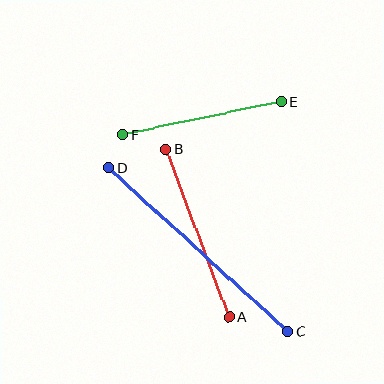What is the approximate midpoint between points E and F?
The midpoint is at approximately (202, 118) pixels.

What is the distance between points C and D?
The distance is approximately 243 pixels.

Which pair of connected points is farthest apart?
Points C and D are farthest apart.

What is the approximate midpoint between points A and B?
The midpoint is at approximately (198, 233) pixels.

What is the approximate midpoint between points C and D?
The midpoint is at approximately (198, 250) pixels.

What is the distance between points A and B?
The distance is approximately 179 pixels.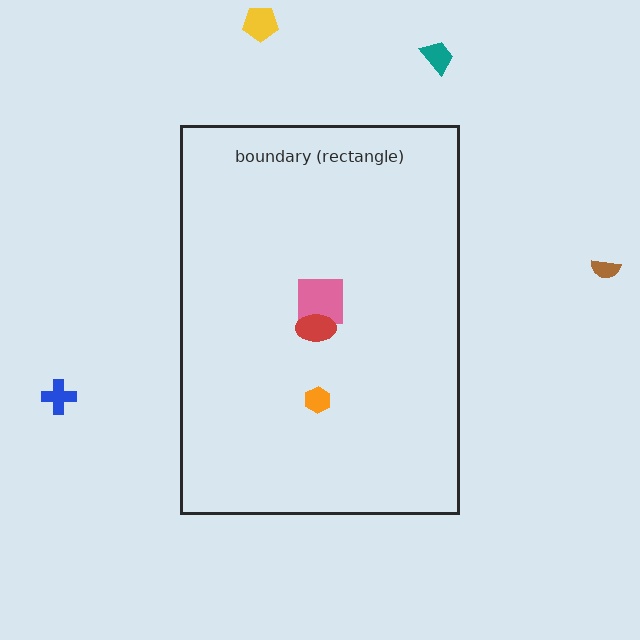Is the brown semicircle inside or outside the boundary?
Outside.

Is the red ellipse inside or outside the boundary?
Inside.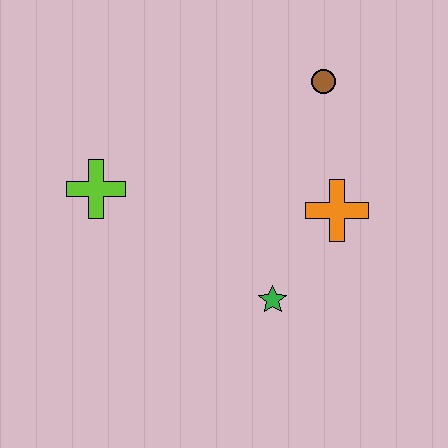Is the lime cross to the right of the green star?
No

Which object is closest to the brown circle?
The orange cross is closest to the brown circle.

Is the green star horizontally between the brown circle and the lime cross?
Yes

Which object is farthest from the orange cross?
The lime cross is farthest from the orange cross.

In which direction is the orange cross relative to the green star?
The orange cross is above the green star.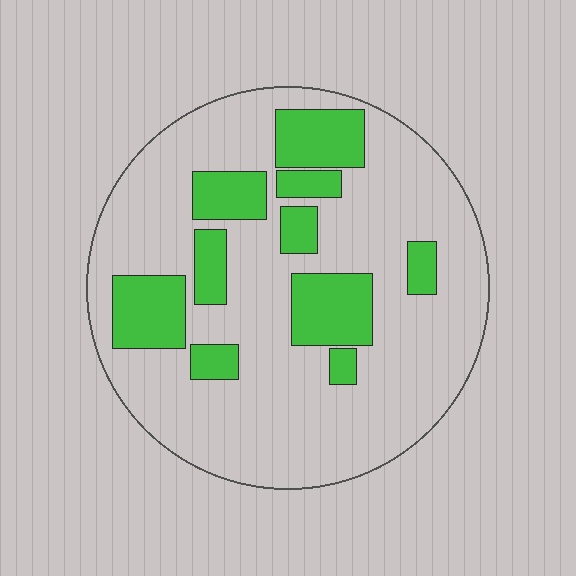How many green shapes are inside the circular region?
10.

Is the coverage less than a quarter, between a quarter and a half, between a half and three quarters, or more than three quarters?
Less than a quarter.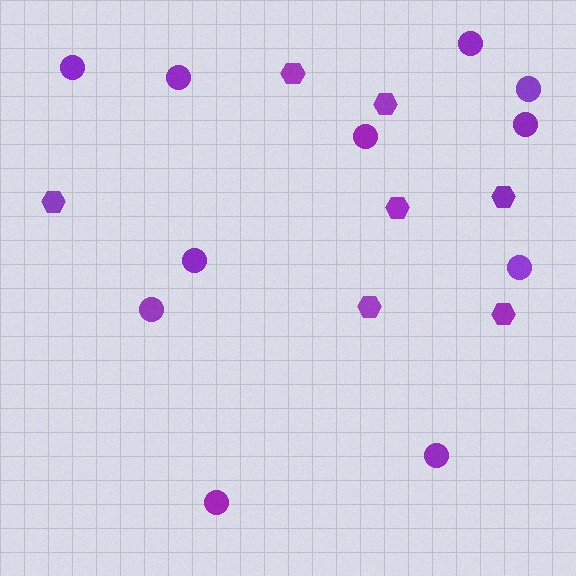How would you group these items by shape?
There are 2 groups: one group of circles (11) and one group of hexagons (7).